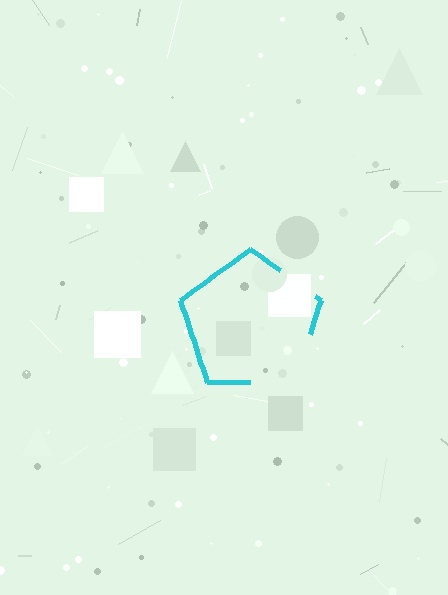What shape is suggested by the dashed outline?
The dashed outline suggests a pentagon.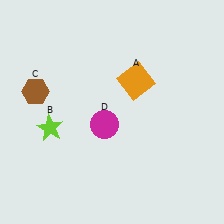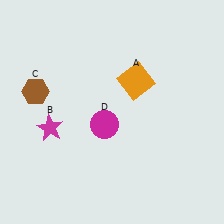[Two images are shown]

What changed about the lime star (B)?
In Image 1, B is lime. In Image 2, it changed to magenta.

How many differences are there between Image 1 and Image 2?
There is 1 difference between the two images.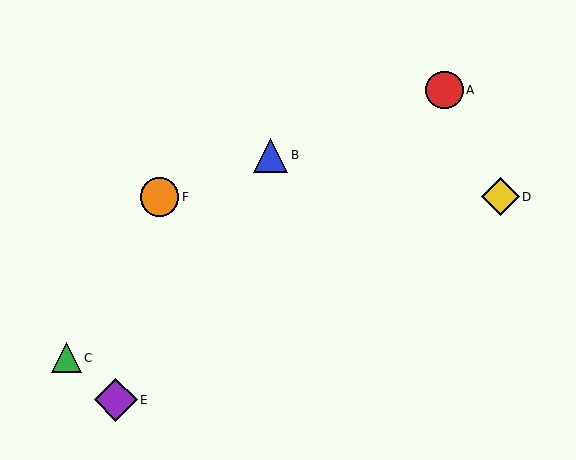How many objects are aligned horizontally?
2 objects (D, F) are aligned horizontally.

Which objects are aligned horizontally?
Objects D, F are aligned horizontally.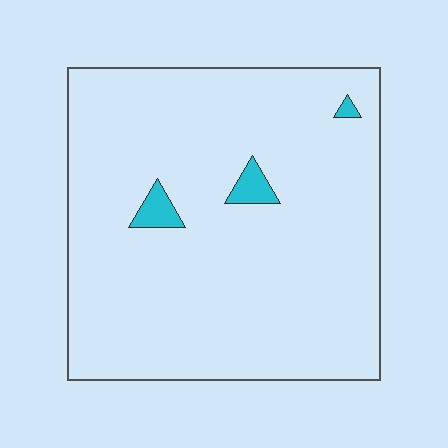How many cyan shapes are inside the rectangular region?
3.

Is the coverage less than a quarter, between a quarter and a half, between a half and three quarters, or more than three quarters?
Less than a quarter.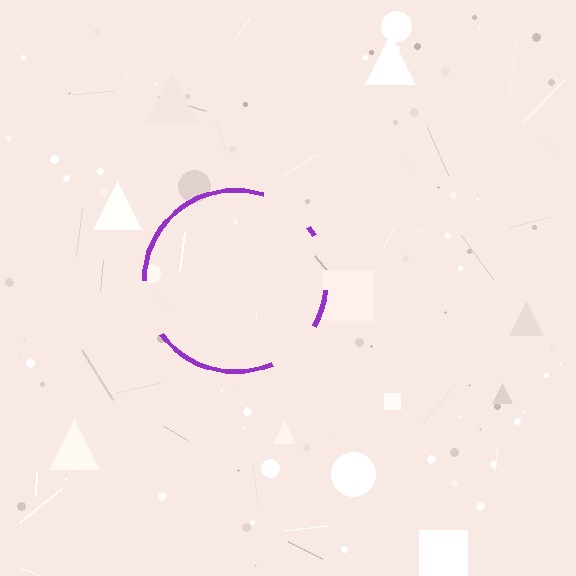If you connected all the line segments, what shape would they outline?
They would outline a circle.